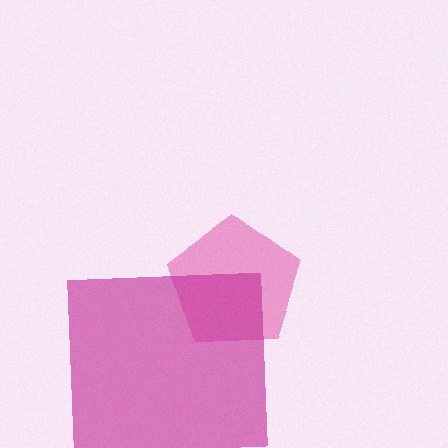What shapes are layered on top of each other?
The layered shapes are: a pink pentagon, a magenta square.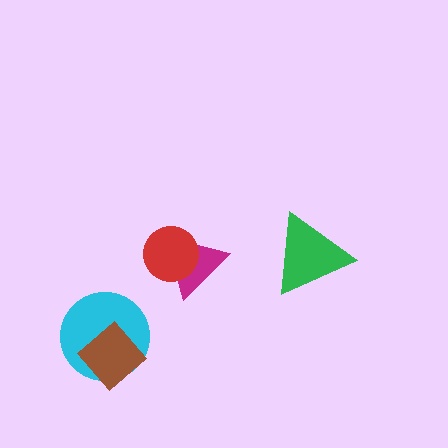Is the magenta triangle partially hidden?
Yes, it is partially covered by another shape.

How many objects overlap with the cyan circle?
1 object overlaps with the cyan circle.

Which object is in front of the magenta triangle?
The red circle is in front of the magenta triangle.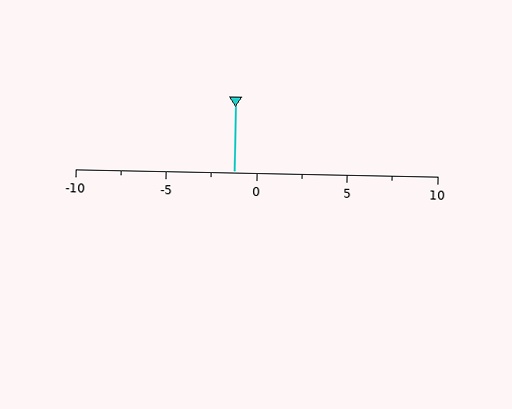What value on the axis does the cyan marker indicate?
The marker indicates approximately -1.2.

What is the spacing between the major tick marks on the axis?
The major ticks are spaced 5 apart.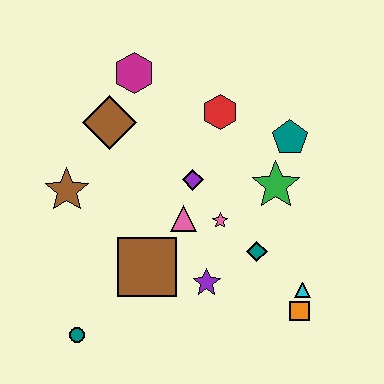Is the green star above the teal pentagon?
No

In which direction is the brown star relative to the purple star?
The brown star is to the left of the purple star.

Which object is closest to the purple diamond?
The pink triangle is closest to the purple diamond.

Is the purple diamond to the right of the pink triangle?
Yes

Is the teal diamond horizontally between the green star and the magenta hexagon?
Yes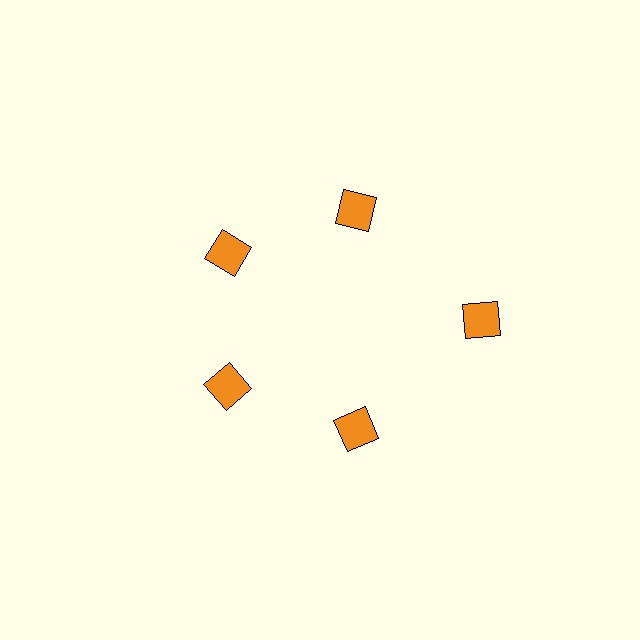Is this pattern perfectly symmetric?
No. The 5 orange diamonds are arranged in a ring, but one element near the 3 o'clock position is pushed outward from the center, breaking the 5-fold rotational symmetry.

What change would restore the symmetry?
The symmetry would be restored by moving it inward, back onto the ring so that all 5 diamonds sit at equal angles and equal distance from the center.